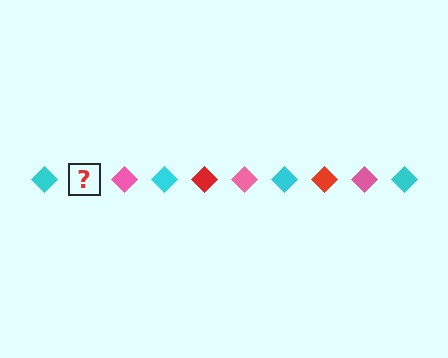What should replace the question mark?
The question mark should be replaced with a red diamond.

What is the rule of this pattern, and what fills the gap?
The rule is that the pattern cycles through cyan, red, pink diamonds. The gap should be filled with a red diamond.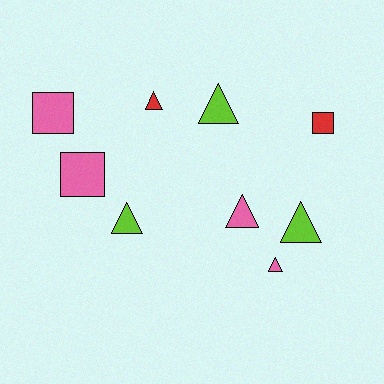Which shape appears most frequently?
Triangle, with 6 objects.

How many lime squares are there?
There are no lime squares.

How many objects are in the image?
There are 9 objects.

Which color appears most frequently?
Pink, with 4 objects.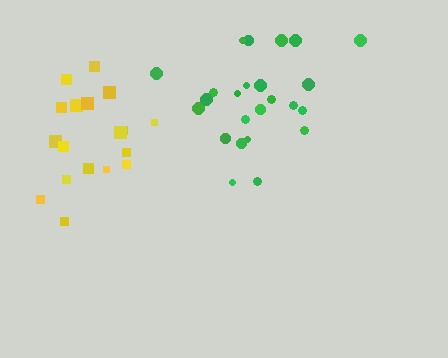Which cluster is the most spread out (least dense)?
Yellow.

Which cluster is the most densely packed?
Green.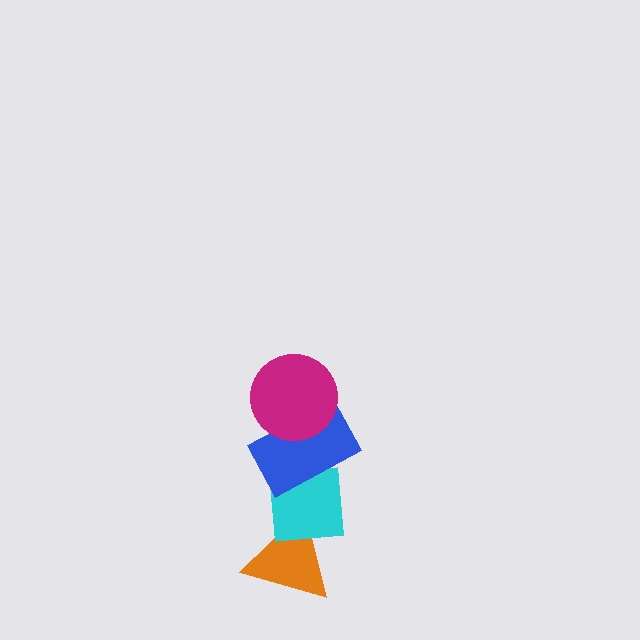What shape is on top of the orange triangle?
The cyan square is on top of the orange triangle.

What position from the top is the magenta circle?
The magenta circle is 1st from the top.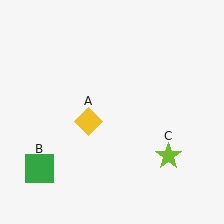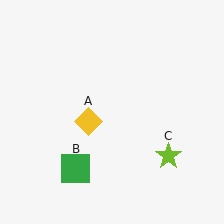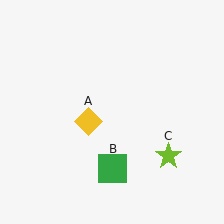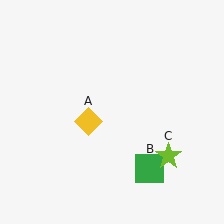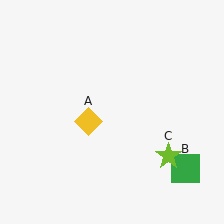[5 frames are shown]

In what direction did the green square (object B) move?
The green square (object B) moved right.